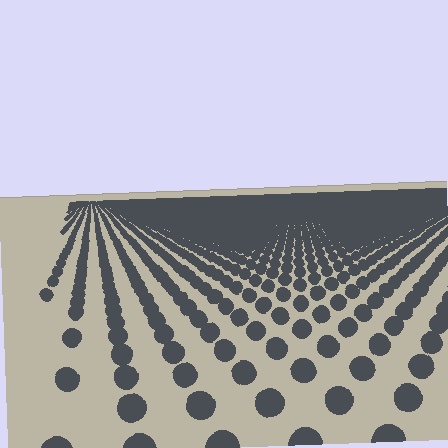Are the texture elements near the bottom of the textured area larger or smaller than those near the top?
Larger. Near the bottom, elements are closer to the viewer and appear at a bigger on-screen size.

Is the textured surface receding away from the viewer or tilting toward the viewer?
The surface is receding away from the viewer. Texture elements get smaller and denser toward the top.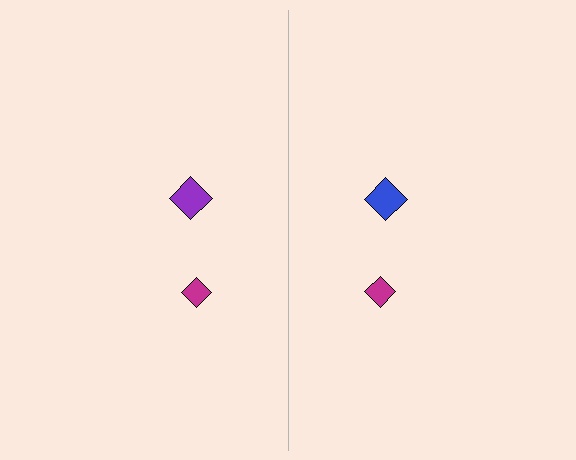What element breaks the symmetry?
The blue diamond on the right side breaks the symmetry — its mirror counterpart is purple.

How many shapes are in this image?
There are 4 shapes in this image.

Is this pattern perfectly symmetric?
No, the pattern is not perfectly symmetric. The blue diamond on the right side breaks the symmetry — its mirror counterpart is purple.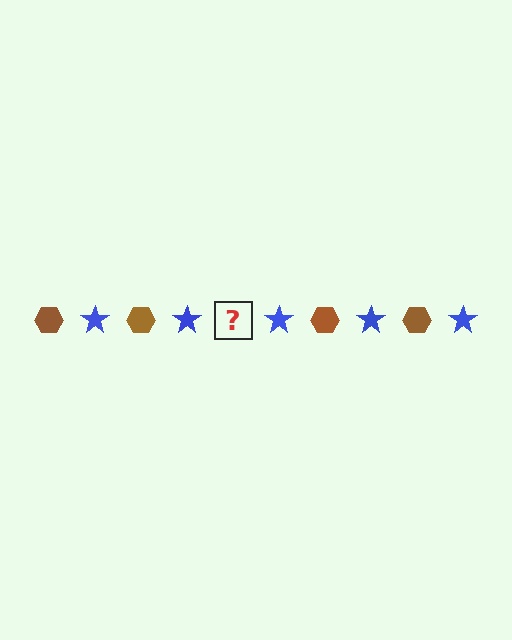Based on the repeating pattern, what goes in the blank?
The blank should be a brown hexagon.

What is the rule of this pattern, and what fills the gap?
The rule is that the pattern alternates between brown hexagon and blue star. The gap should be filled with a brown hexagon.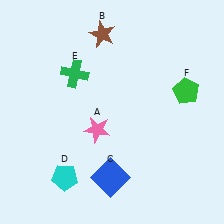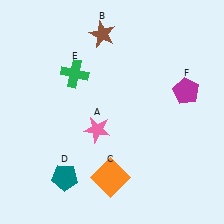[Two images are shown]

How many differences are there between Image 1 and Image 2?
There are 3 differences between the two images.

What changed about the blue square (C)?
In Image 1, C is blue. In Image 2, it changed to orange.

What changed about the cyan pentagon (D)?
In Image 1, D is cyan. In Image 2, it changed to teal.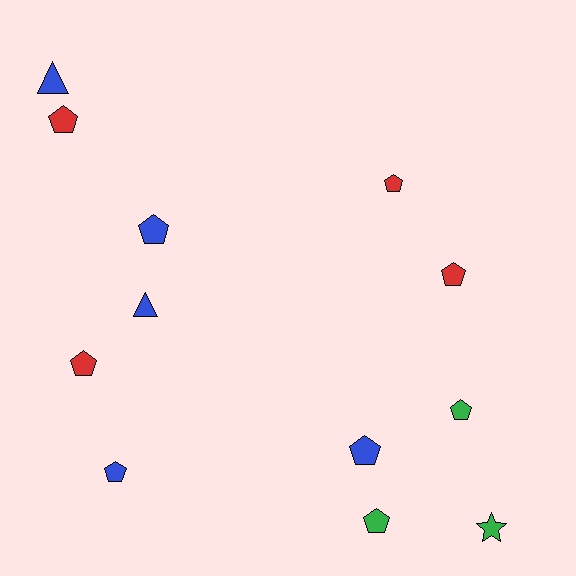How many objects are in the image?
There are 12 objects.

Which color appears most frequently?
Blue, with 5 objects.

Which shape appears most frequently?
Pentagon, with 9 objects.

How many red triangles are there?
There are no red triangles.